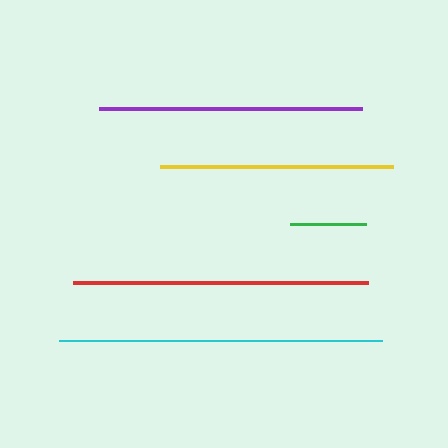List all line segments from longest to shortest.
From longest to shortest: cyan, red, purple, yellow, green.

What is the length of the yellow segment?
The yellow segment is approximately 233 pixels long.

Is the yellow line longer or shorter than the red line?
The red line is longer than the yellow line.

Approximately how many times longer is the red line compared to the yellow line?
The red line is approximately 1.3 times the length of the yellow line.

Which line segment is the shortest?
The green line is the shortest at approximately 76 pixels.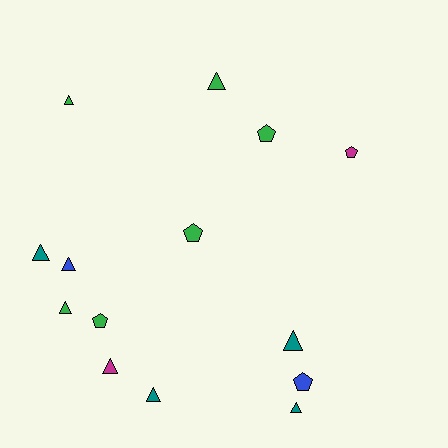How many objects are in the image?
There are 14 objects.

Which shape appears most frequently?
Triangle, with 9 objects.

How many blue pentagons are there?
There is 1 blue pentagon.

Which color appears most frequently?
Green, with 6 objects.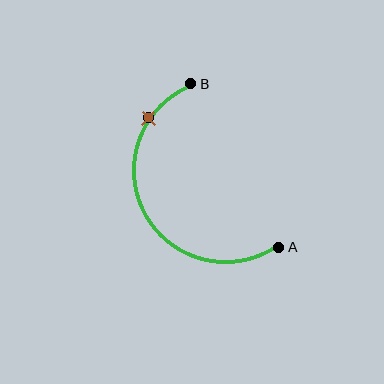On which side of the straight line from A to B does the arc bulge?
The arc bulges to the left of the straight line connecting A and B.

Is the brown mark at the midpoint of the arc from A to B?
No. The brown mark lies on the arc but is closer to endpoint B. The arc midpoint would be at the point on the curve equidistant along the arc from both A and B.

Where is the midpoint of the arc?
The arc midpoint is the point on the curve farthest from the straight line joining A and B. It sits to the left of that line.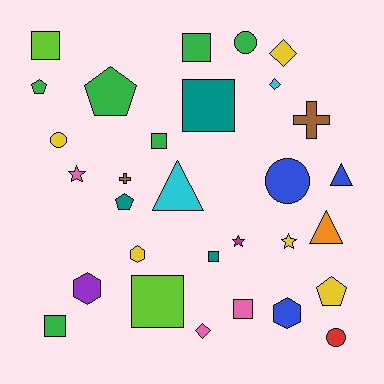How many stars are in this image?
There are 3 stars.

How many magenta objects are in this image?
There is 1 magenta object.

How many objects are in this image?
There are 30 objects.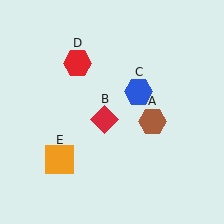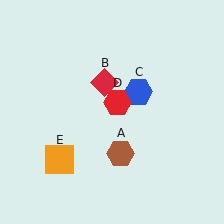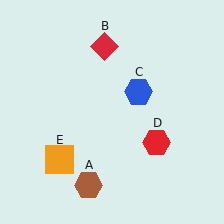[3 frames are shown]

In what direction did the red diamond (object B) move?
The red diamond (object B) moved up.